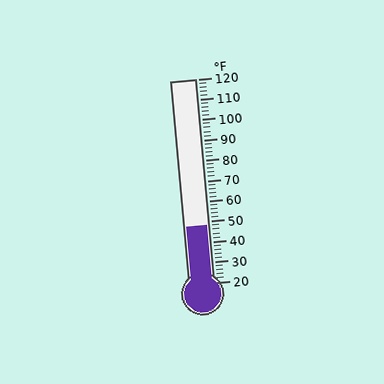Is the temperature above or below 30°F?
The temperature is above 30°F.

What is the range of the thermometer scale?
The thermometer scale ranges from 20°F to 120°F.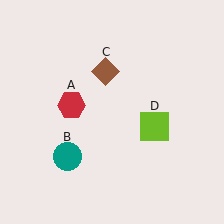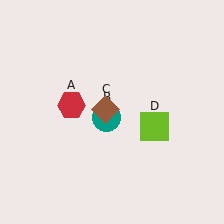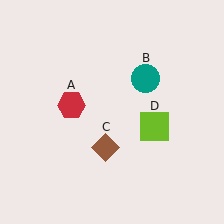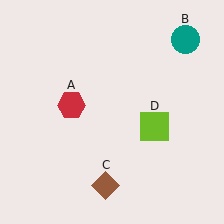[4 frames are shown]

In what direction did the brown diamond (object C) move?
The brown diamond (object C) moved down.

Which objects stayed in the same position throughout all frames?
Red hexagon (object A) and lime square (object D) remained stationary.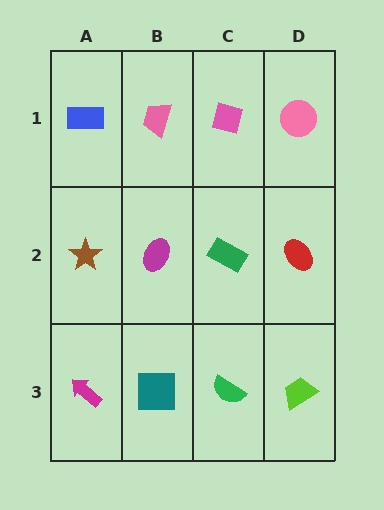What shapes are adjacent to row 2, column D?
A pink circle (row 1, column D), a lime trapezoid (row 3, column D), a green rectangle (row 2, column C).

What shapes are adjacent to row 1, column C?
A green rectangle (row 2, column C), a pink trapezoid (row 1, column B), a pink circle (row 1, column D).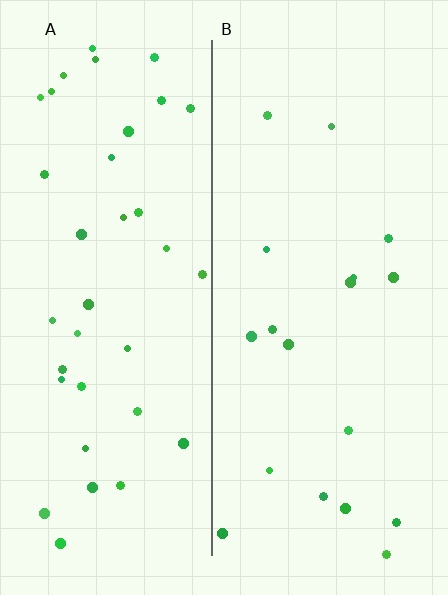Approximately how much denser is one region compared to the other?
Approximately 2.0× — region A over region B.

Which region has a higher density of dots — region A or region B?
A (the left).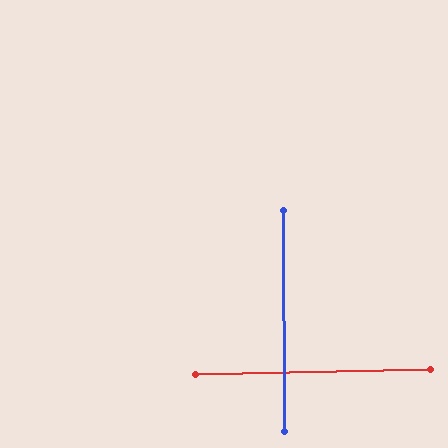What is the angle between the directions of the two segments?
Approximately 89 degrees.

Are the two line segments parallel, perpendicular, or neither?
Perpendicular — they meet at approximately 89°.